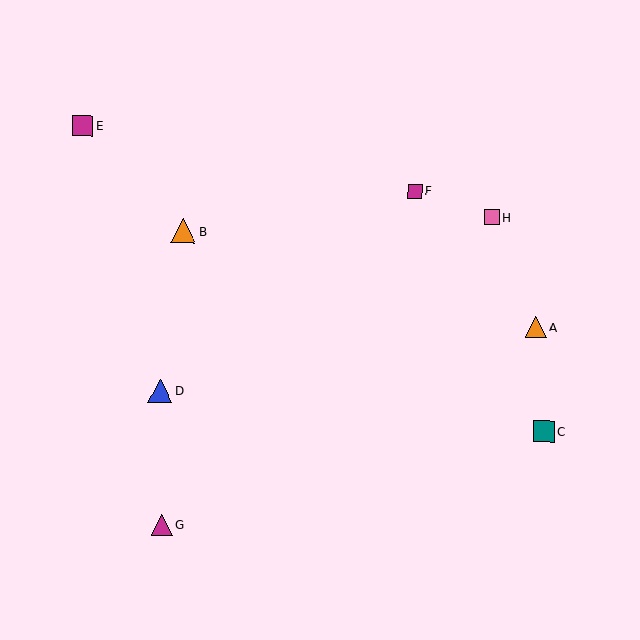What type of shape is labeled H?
Shape H is a pink square.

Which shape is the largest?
The orange triangle (labeled B) is the largest.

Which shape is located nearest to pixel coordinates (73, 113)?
The magenta square (labeled E) at (83, 126) is nearest to that location.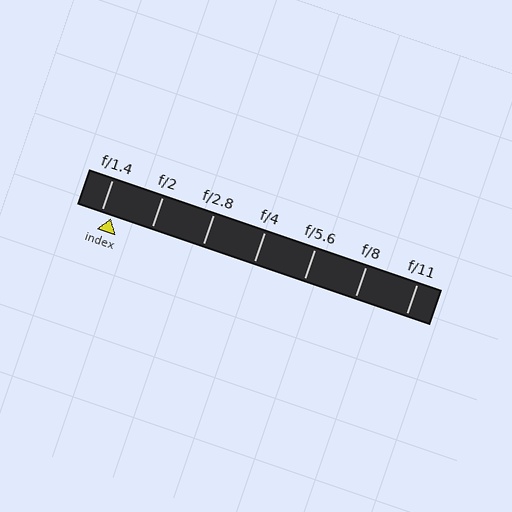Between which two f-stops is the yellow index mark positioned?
The index mark is between f/1.4 and f/2.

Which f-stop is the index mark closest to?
The index mark is closest to f/1.4.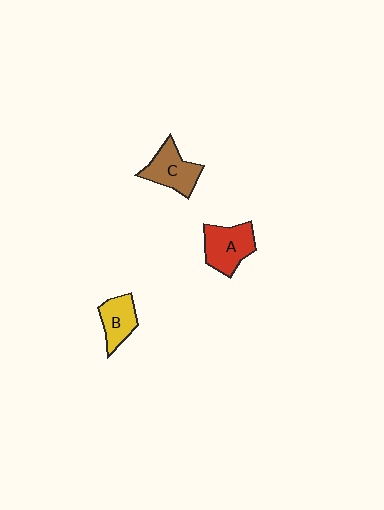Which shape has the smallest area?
Shape B (yellow).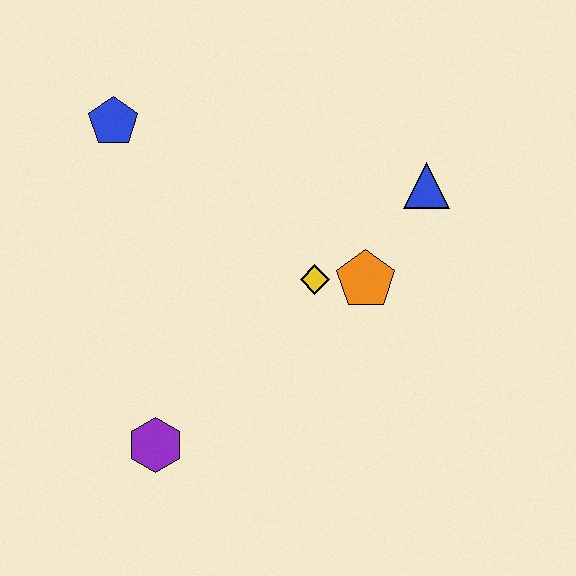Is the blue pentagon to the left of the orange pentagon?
Yes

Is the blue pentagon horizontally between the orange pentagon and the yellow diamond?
No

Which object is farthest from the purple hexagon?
The blue triangle is farthest from the purple hexagon.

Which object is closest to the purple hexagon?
The yellow diamond is closest to the purple hexagon.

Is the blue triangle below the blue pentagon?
Yes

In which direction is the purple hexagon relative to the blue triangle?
The purple hexagon is to the left of the blue triangle.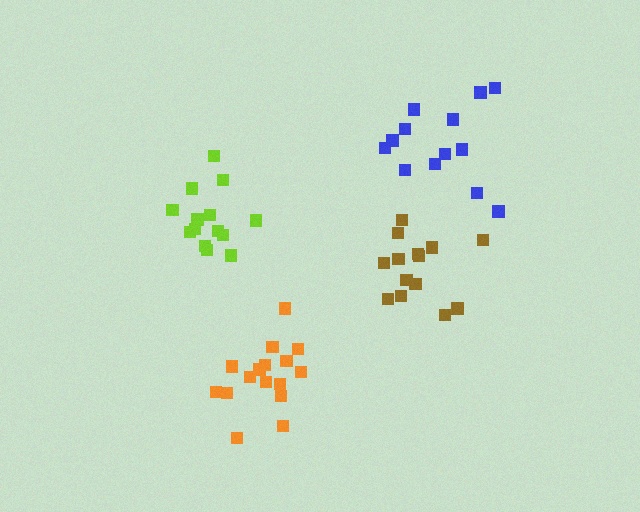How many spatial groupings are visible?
There are 4 spatial groupings.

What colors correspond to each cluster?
The clusters are colored: orange, brown, blue, lime.